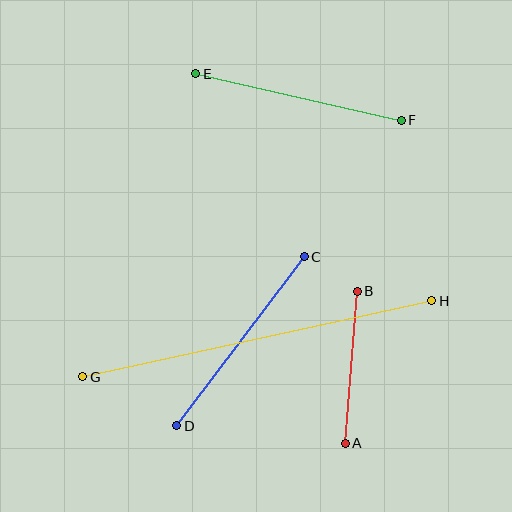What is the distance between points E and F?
The distance is approximately 211 pixels.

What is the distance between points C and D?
The distance is approximately 212 pixels.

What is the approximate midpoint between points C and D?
The midpoint is at approximately (240, 341) pixels.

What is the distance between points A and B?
The distance is approximately 152 pixels.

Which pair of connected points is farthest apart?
Points G and H are farthest apart.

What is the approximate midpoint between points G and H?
The midpoint is at approximately (257, 339) pixels.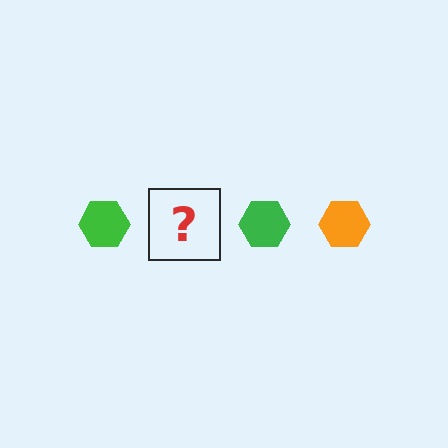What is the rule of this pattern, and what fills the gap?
The rule is that the pattern cycles through green, orange hexagons. The gap should be filled with an orange hexagon.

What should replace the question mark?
The question mark should be replaced with an orange hexagon.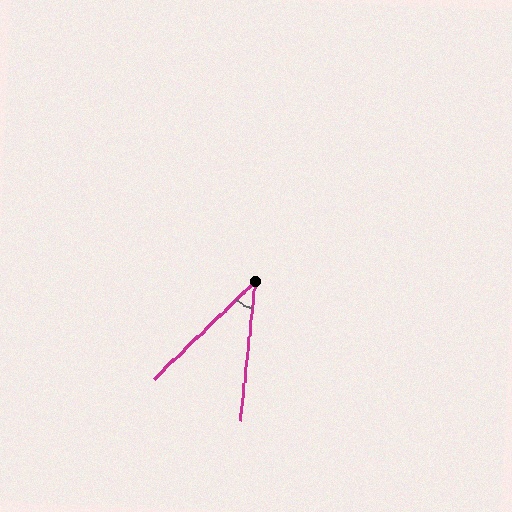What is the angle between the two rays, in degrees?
Approximately 40 degrees.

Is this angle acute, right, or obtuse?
It is acute.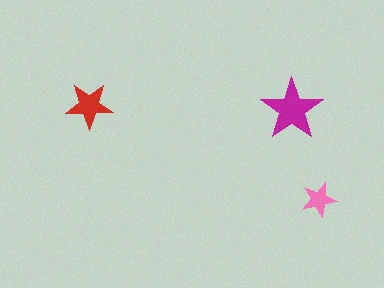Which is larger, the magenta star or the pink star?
The magenta one.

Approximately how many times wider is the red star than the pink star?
About 1.5 times wider.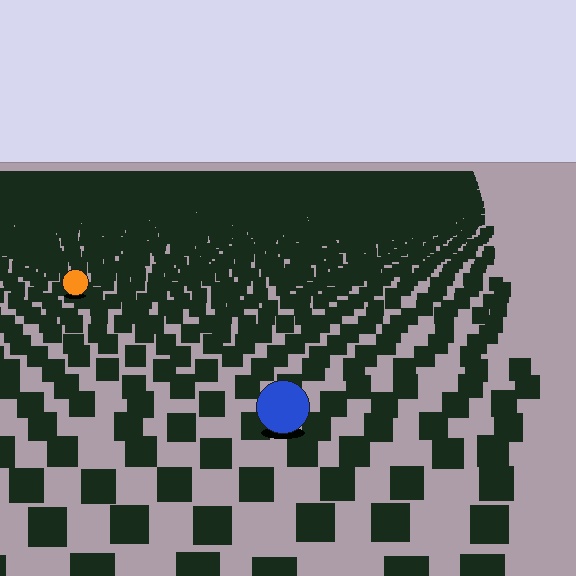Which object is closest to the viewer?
The blue circle is closest. The texture marks near it are larger and more spread out.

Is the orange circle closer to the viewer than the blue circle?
No. The blue circle is closer — you can tell from the texture gradient: the ground texture is coarser near it.